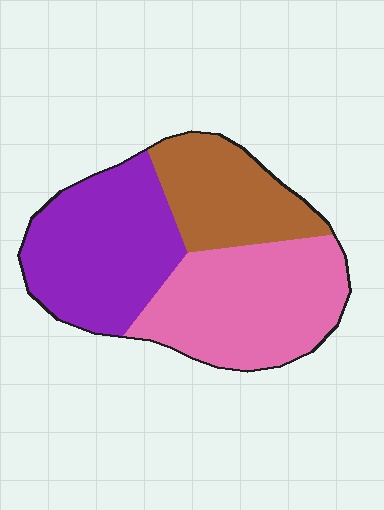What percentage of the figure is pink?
Pink takes up between a quarter and a half of the figure.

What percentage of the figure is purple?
Purple covers around 35% of the figure.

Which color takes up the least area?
Brown, at roughly 25%.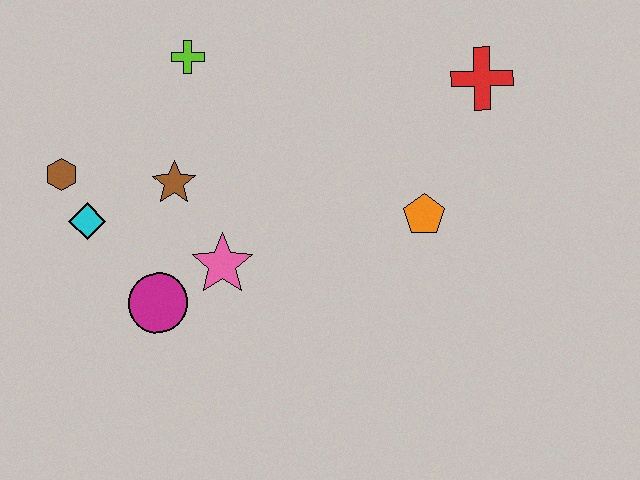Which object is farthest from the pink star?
The red cross is farthest from the pink star.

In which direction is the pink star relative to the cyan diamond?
The pink star is to the right of the cyan diamond.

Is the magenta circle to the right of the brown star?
No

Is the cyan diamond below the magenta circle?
No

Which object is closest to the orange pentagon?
The red cross is closest to the orange pentagon.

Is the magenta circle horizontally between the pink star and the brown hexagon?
Yes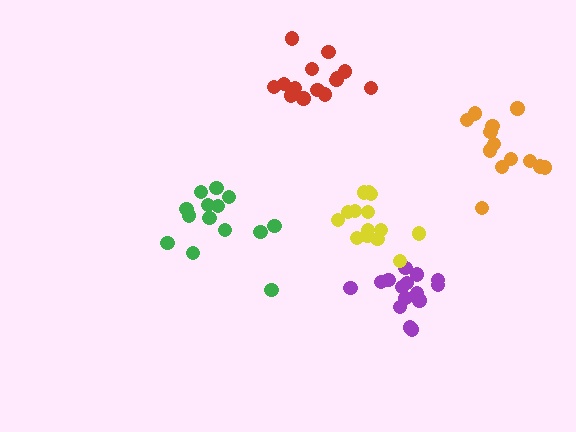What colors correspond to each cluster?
The clusters are colored: purple, green, orange, yellow, red.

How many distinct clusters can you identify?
There are 5 distinct clusters.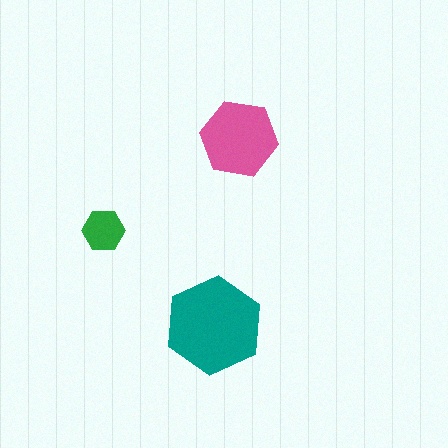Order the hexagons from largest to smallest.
the teal one, the pink one, the green one.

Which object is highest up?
The pink hexagon is topmost.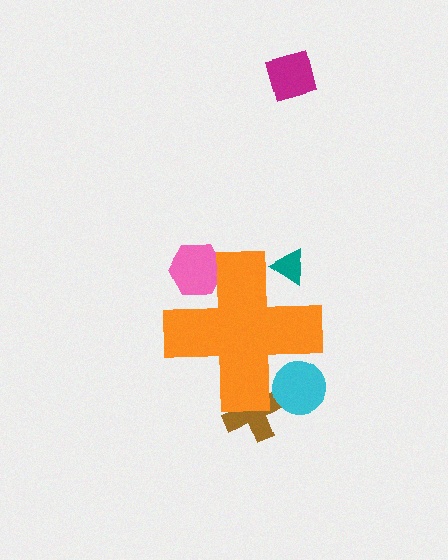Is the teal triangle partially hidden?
Yes, the teal triangle is partially hidden behind the orange cross.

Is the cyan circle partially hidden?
Yes, the cyan circle is partially hidden behind the orange cross.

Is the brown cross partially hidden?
Yes, the brown cross is partially hidden behind the orange cross.